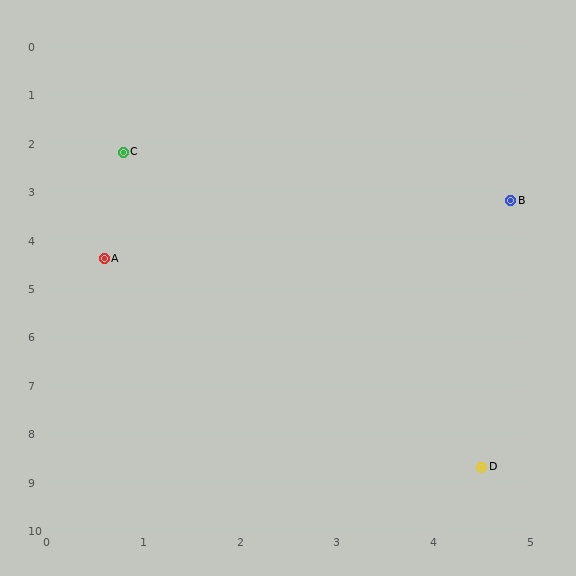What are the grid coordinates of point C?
Point C is at approximately (0.8, 2.2).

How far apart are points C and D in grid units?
Points C and D are about 7.5 grid units apart.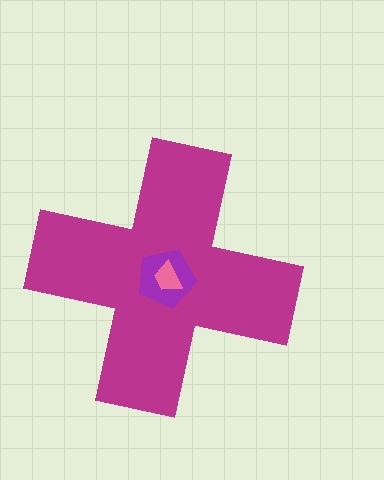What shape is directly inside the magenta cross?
The purple pentagon.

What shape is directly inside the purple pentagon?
The pink trapezoid.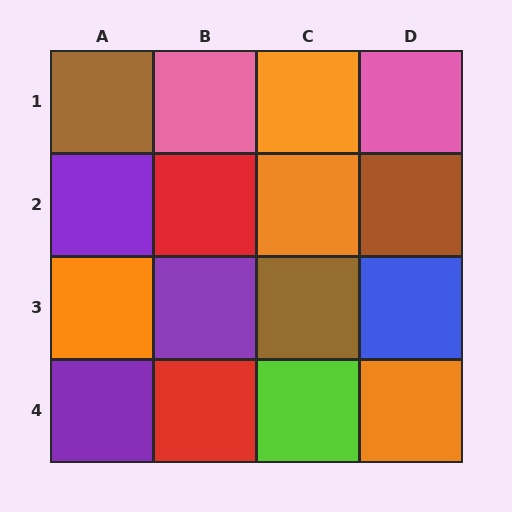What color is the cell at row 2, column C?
Orange.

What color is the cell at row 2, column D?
Brown.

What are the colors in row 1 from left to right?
Brown, pink, orange, pink.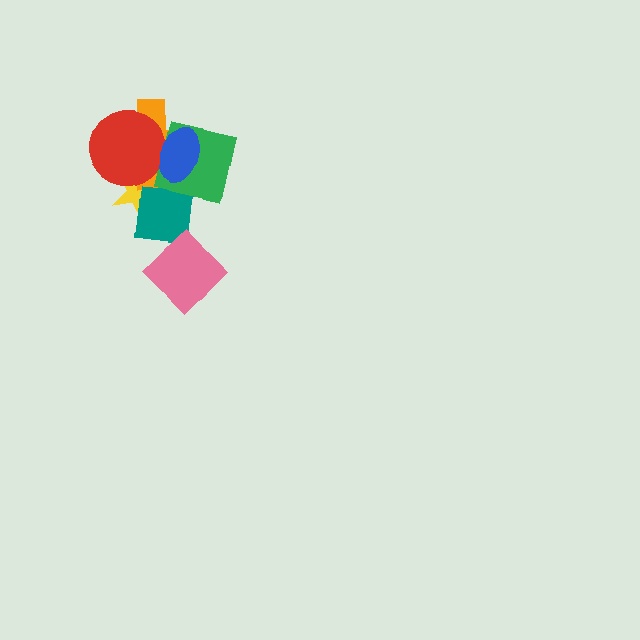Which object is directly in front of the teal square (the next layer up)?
The green square is directly in front of the teal square.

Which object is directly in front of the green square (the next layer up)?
The red circle is directly in front of the green square.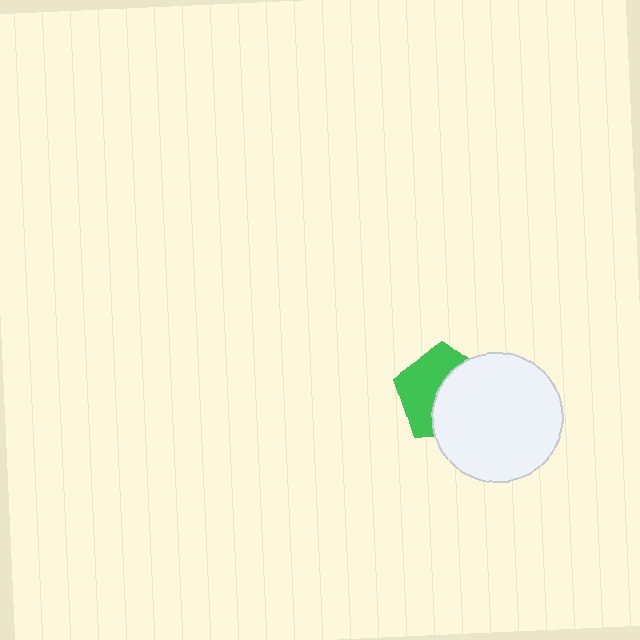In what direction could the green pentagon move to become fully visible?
The green pentagon could move left. That would shift it out from behind the white circle entirely.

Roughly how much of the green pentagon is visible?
About half of it is visible (roughly 49%).